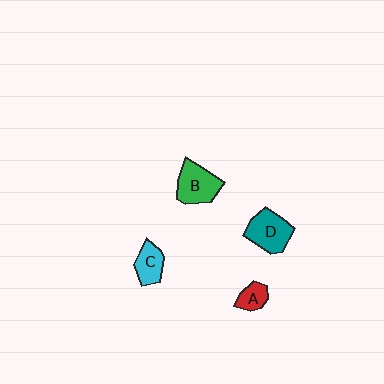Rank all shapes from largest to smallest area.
From largest to smallest: D (teal), B (green), C (cyan), A (red).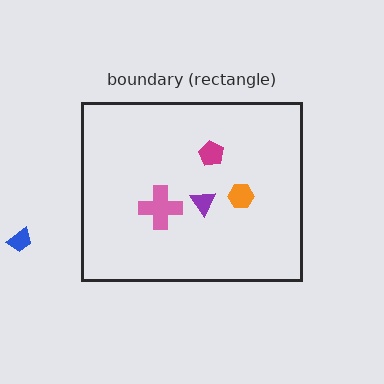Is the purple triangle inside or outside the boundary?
Inside.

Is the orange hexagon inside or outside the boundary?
Inside.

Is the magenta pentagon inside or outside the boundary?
Inside.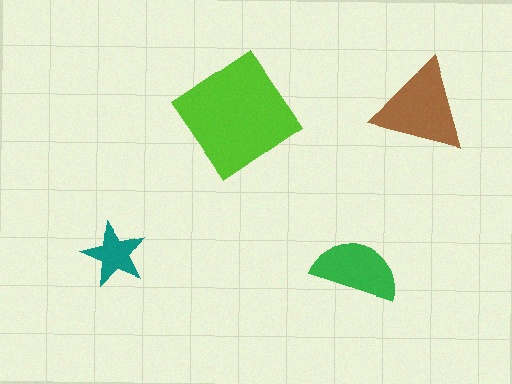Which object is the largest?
The lime diamond.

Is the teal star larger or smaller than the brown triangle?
Smaller.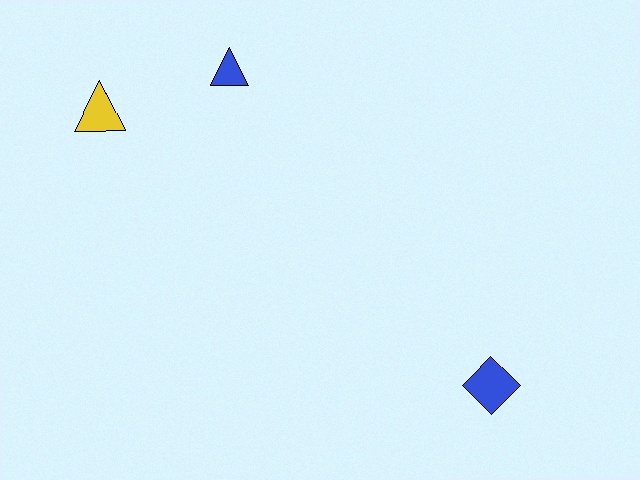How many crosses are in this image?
There are no crosses.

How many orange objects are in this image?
There are no orange objects.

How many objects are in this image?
There are 3 objects.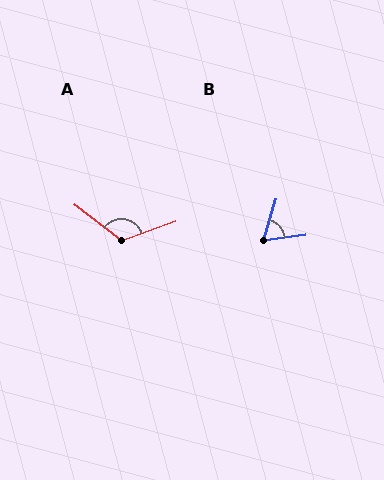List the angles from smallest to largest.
B (66°), A (122°).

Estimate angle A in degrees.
Approximately 122 degrees.